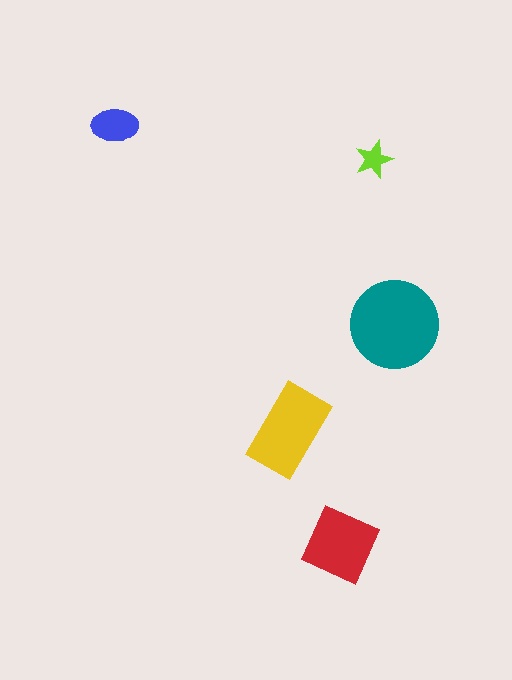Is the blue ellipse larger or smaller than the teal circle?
Smaller.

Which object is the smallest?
The lime star.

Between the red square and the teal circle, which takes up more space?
The teal circle.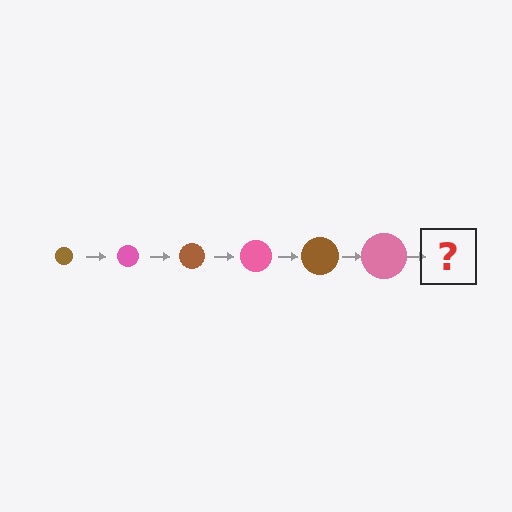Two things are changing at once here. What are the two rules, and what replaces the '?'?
The two rules are that the circle grows larger each step and the color cycles through brown and pink. The '?' should be a brown circle, larger than the previous one.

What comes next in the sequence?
The next element should be a brown circle, larger than the previous one.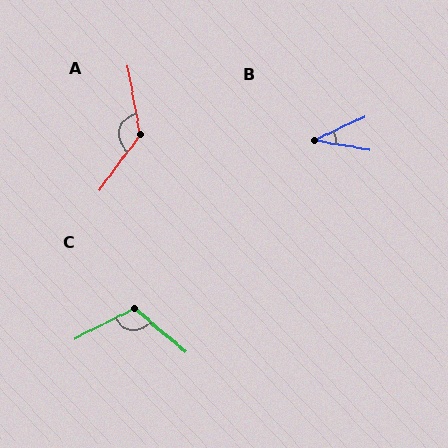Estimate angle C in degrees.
Approximately 113 degrees.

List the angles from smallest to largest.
B (35°), C (113°), A (134°).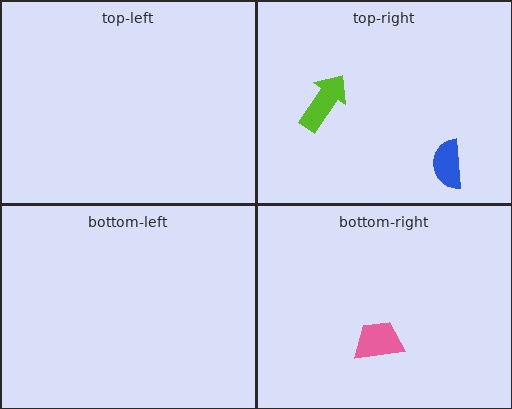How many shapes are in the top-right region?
2.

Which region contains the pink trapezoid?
The bottom-right region.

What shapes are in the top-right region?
The lime arrow, the blue semicircle.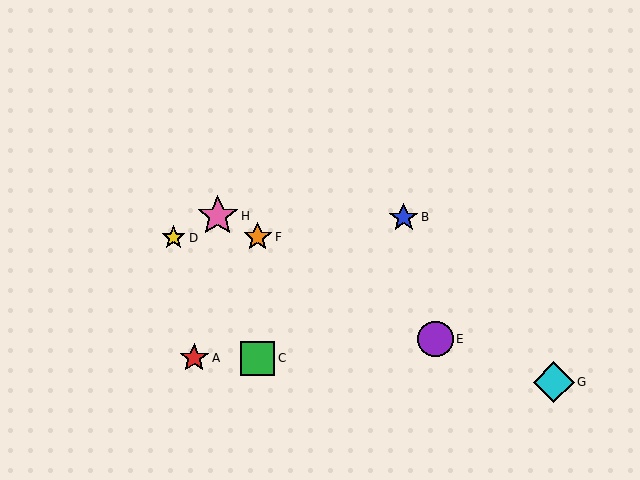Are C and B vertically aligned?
No, C is at x≈258 and B is at x≈404.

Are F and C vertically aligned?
Yes, both are at x≈258.